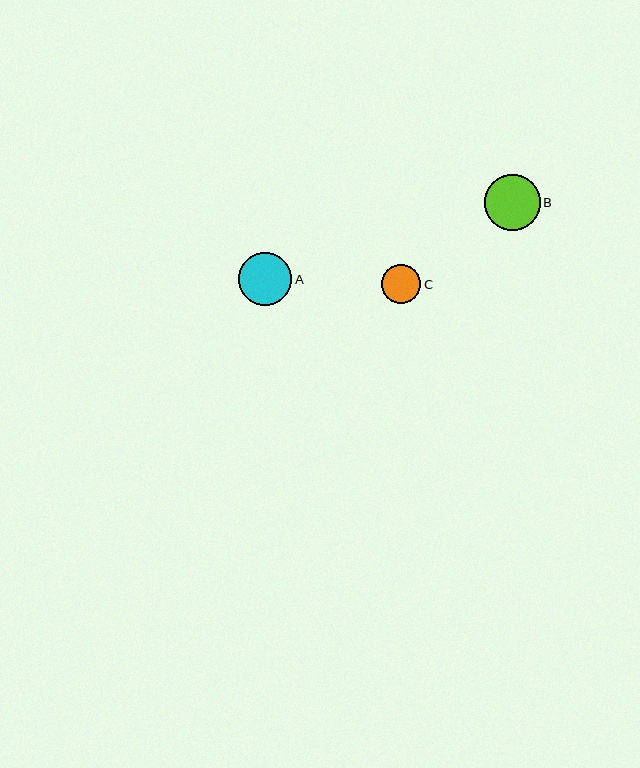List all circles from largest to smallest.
From largest to smallest: B, A, C.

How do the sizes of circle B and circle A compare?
Circle B and circle A are approximately the same size.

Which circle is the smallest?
Circle C is the smallest with a size of approximately 39 pixels.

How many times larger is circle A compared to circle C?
Circle A is approximately 1.4 times the size of circle C.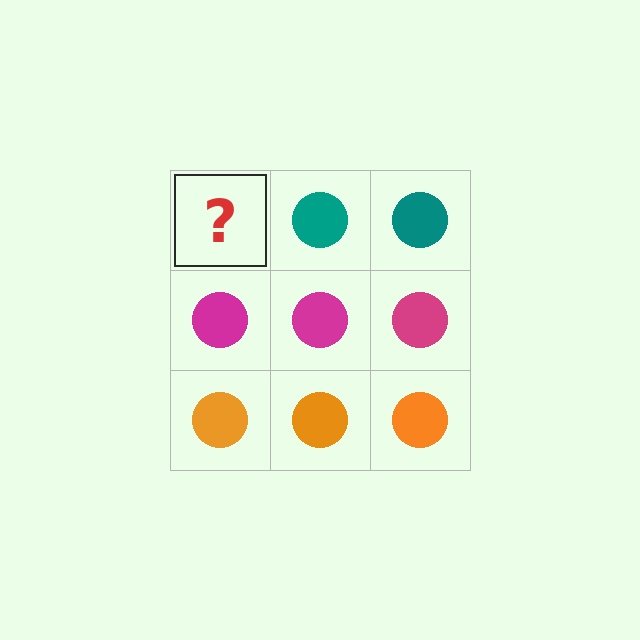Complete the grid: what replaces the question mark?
The question mark should be replaced with a teal circle.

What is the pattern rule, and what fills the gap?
The rule is that each row has a consistent color. The gap should be filled with a teal circle.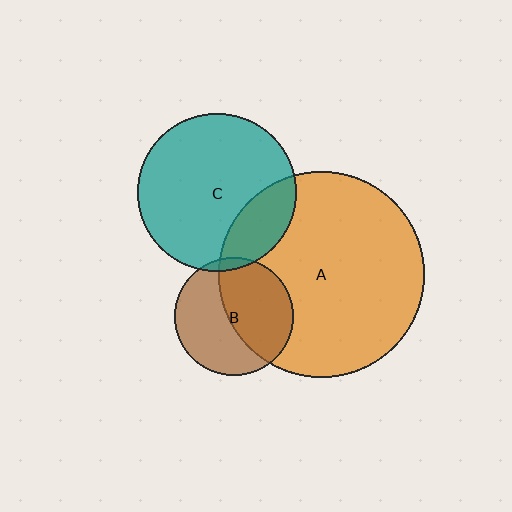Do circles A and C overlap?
Yes.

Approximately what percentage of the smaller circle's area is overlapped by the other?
Approximately 20%.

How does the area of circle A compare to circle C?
Approximately 1.7 times.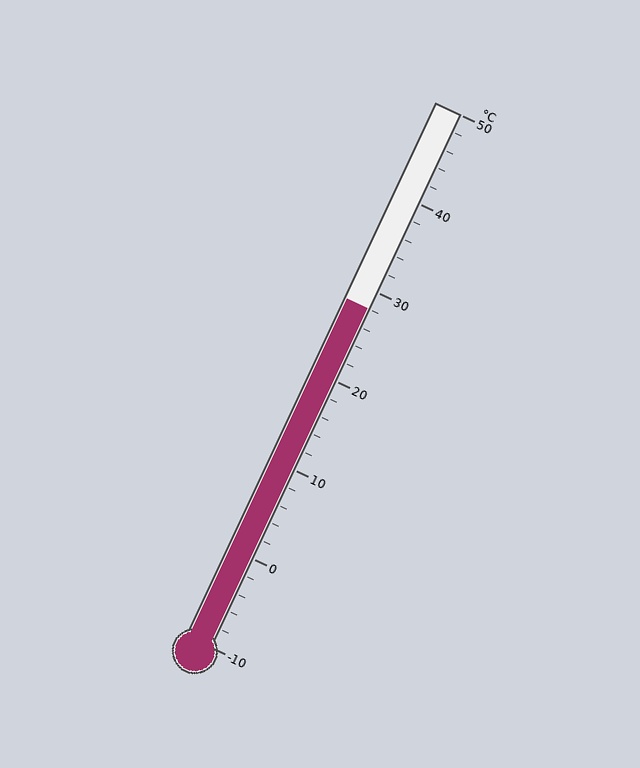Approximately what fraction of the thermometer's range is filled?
The thermometer is filled to approximately 65% of its range.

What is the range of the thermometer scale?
The thermometer scale ranges from -10°C to 50°C.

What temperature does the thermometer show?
The thermometer shows approximately 28°C.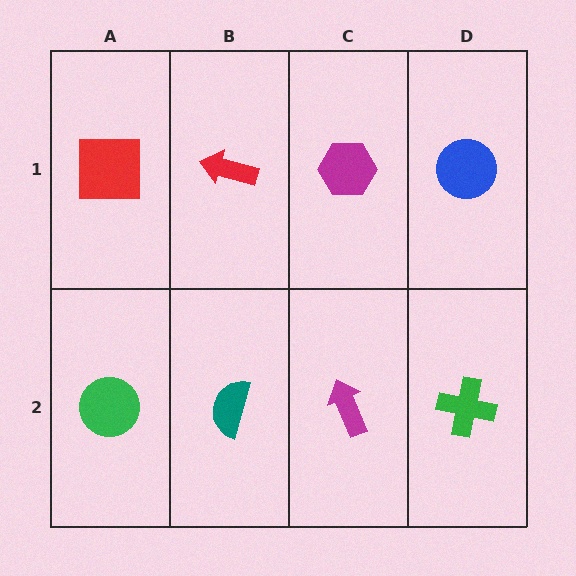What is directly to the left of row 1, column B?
A red square.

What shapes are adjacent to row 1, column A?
A green circle (row 2, column A), a red arrow (row 1, column B).